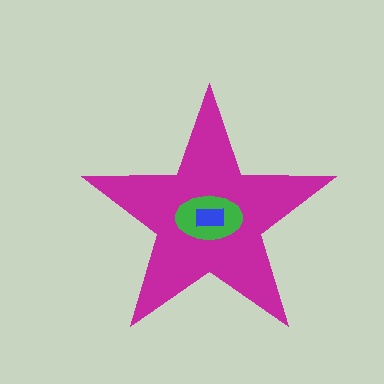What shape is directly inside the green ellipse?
The blue rectangle.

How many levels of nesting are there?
3.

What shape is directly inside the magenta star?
The green ellipse.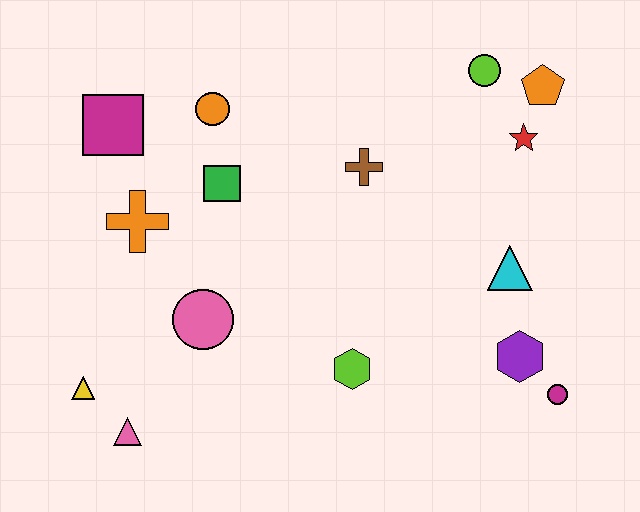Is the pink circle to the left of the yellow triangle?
No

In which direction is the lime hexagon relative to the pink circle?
The lime hexagon is to the right of the pink circle.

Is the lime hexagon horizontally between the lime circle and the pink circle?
Yes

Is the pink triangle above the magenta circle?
No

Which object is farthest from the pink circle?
The orange pentagon is farthest from the pink circle.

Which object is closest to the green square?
The orange circle is closest to the green square.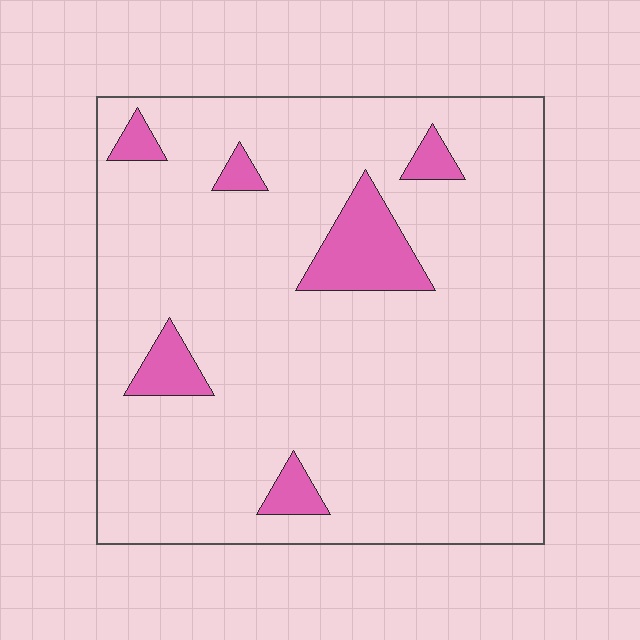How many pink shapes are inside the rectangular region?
6.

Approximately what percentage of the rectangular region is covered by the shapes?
Approximately 10%.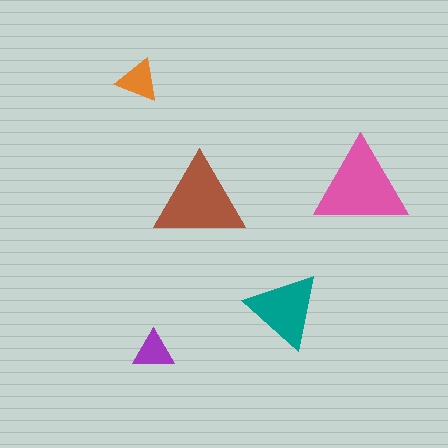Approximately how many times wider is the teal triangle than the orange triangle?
About 1.5 times wider.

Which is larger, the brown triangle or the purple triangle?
The brown one.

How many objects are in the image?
There are 5 objects in the image.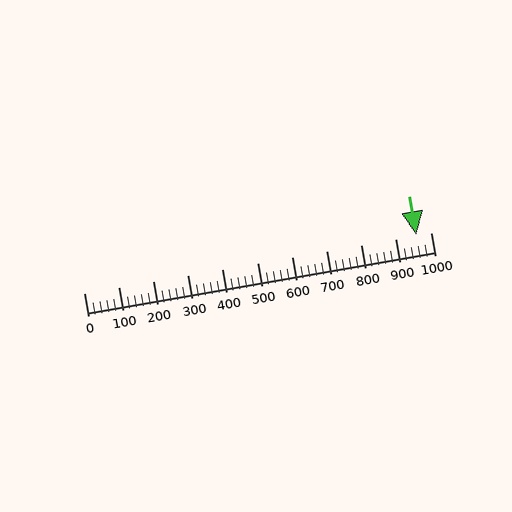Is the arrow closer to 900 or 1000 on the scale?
The arrow is closer to 1000.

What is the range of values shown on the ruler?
The ruler shows values from 0 to 1000.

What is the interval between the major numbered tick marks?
The major tick marks are spaced 100 units apart.